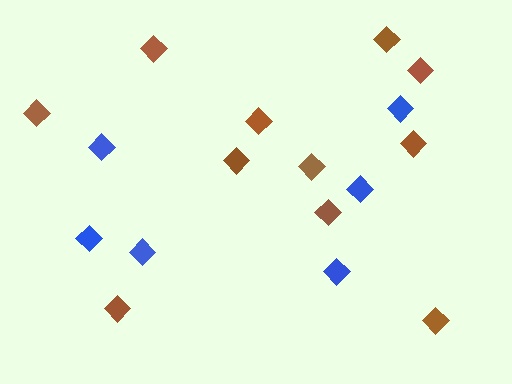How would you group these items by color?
There are 2 groups: one group of blue diamonds (6) and one group of brown diamonds (11).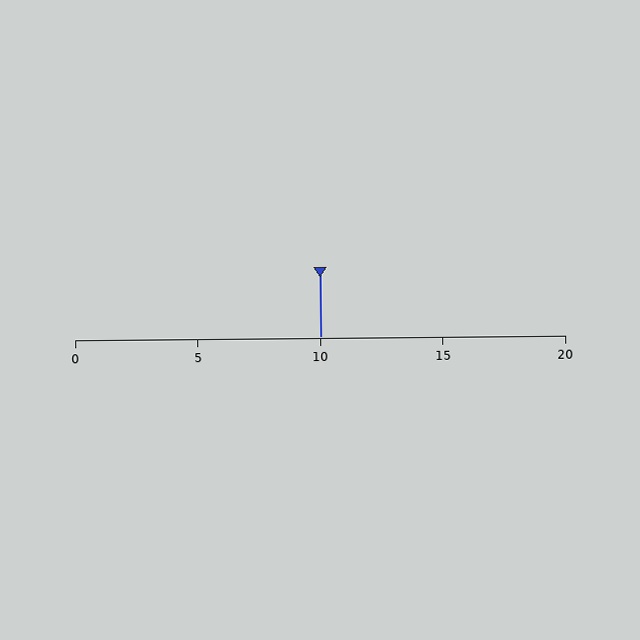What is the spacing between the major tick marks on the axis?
The major ticks are spaced 5 apart.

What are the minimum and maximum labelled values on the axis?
The axis runs from 0 to 20.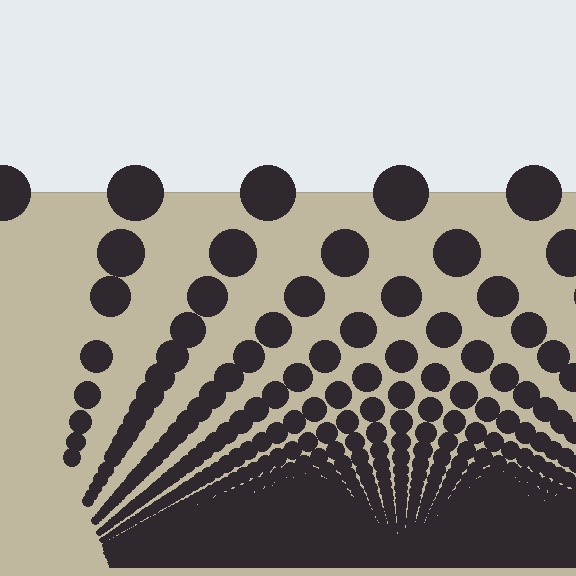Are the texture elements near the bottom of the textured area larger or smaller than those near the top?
Smaller. The gradient is inverted — elements near the bottom are smaller and denser.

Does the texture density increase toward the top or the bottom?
Density increases toward the bottom.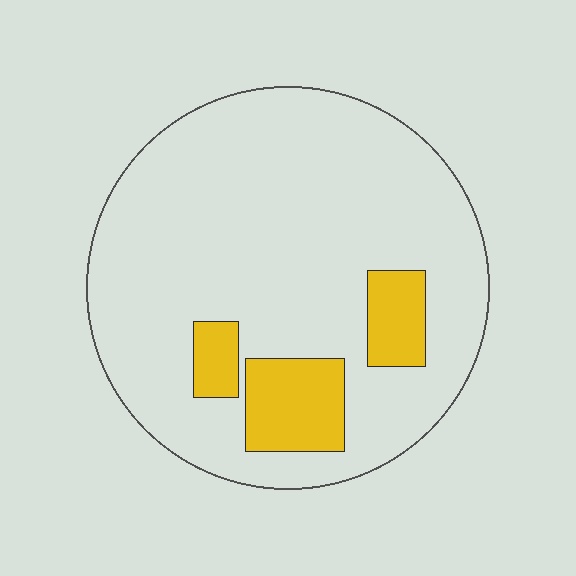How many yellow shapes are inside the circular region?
3.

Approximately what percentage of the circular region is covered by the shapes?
Approximately 15%.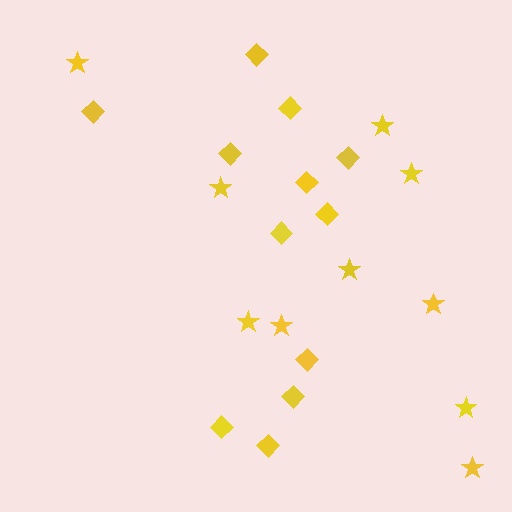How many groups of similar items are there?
There are 2 groups: one group of stars (10) and one group of diamonds (12).